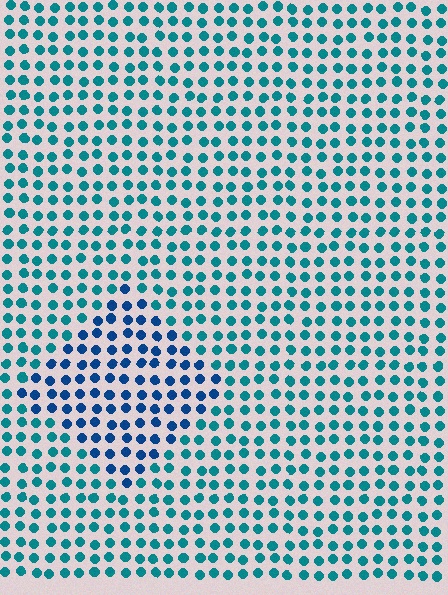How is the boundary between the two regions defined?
The boundary is defined purely by a slight shift in hue (about 32 degrees). Spacing, size, and orientation are identical on both sides.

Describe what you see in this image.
The image is filled with small teal elements in a uniform arrangement. A diamond-shaped region is visible where the elements are tinted to a slightly different hue, forming a subtle color boundary.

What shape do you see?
I see a diamond.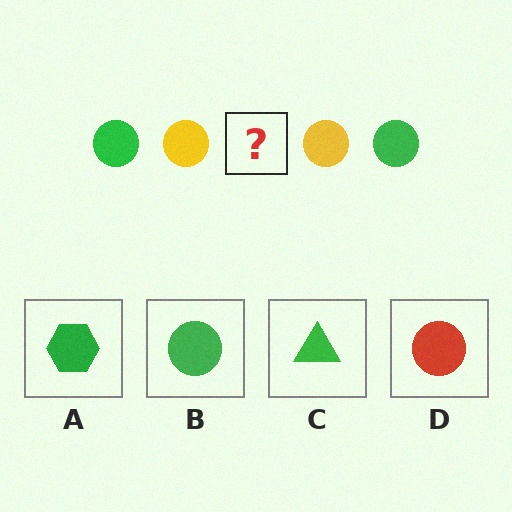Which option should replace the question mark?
Option B.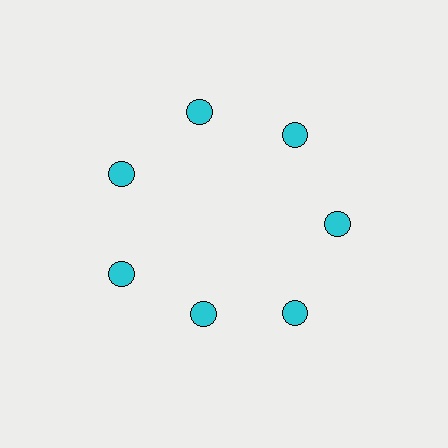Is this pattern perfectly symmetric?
No. The 7 cyan circles are arranged in a ring, but one element near the 6 o'clock position is pulled inward toward the center, breaking the 7-fold rotational symmetry.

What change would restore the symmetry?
The symmetry would be restored by moving it outward, back onto the ring so that all 7 circles sit at equal angles and equal distance from the center.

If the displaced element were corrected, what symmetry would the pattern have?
It would have 7-fold rotational symmetry — the pattern would map onto itself every 51 degrees.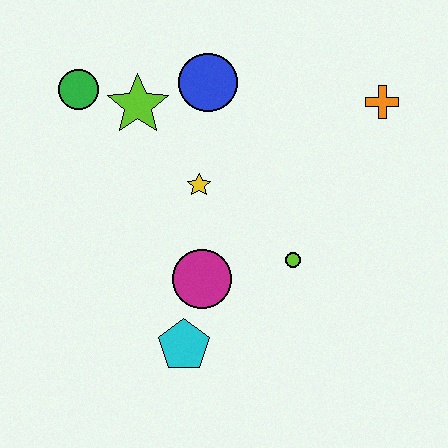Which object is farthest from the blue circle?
The cyan pentagon is farthest from the blue circle.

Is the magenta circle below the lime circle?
Yes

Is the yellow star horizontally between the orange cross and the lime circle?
No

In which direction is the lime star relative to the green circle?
The lime star is to the right of the green circle.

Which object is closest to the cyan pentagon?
The magenta circle is closest to the cyan pentagon.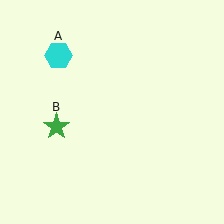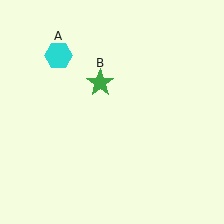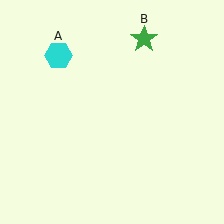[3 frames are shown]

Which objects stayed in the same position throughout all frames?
Cyan hexagon (object A) remained stationary.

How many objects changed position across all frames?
1 object changed position: green star (object B).